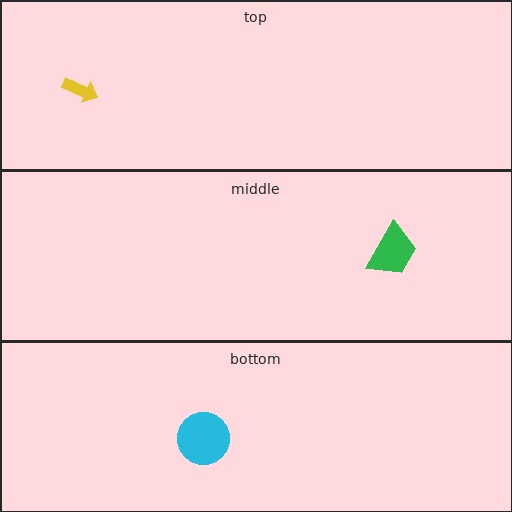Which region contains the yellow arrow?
The top region.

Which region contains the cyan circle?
The bottom region.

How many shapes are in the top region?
1.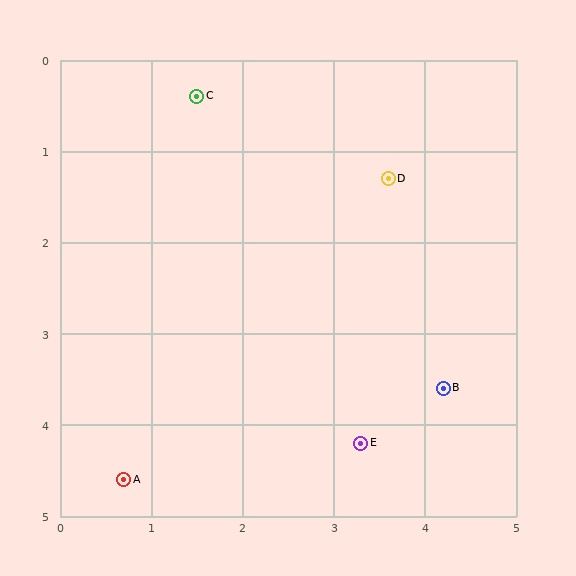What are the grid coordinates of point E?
Point E is at approximately (3.3, 4.2).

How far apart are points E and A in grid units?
Points E and A are about 2.6 grid units apart.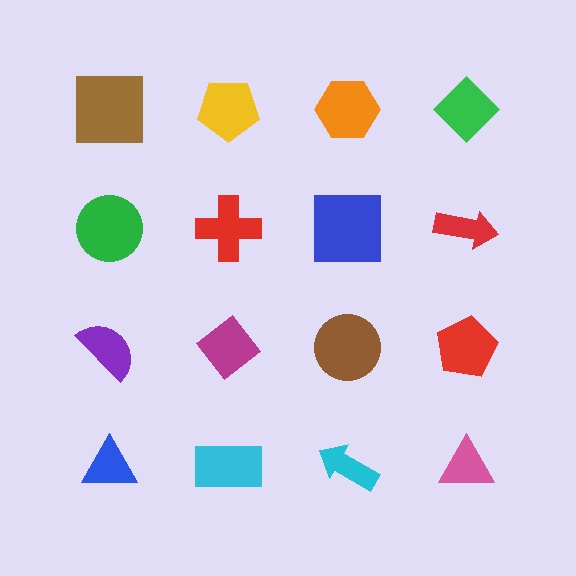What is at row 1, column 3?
An orange hexagon.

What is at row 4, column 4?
A pink triangle.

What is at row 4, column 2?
A cyan rectangle.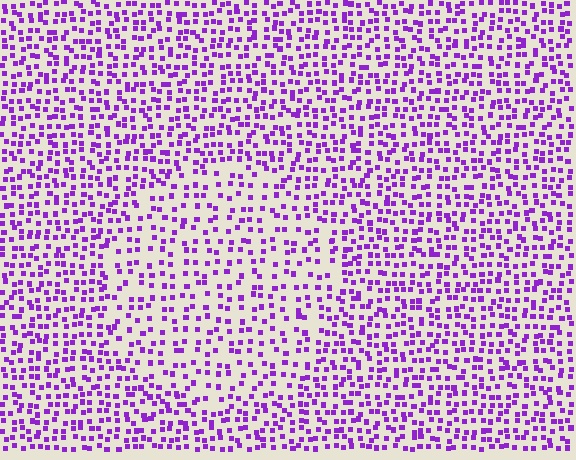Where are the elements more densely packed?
The elements are more densely packed outside the circle boundary.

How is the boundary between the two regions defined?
The boundary is defined by a change in element density (approximately 1.7x ratio). All elements are the same color, size, and shape.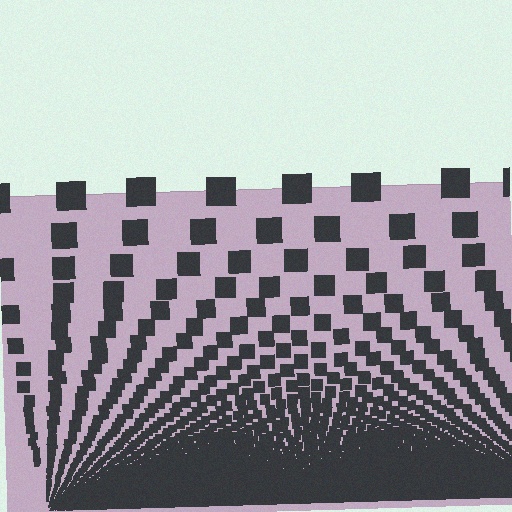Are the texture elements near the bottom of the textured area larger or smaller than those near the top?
Smaller. The gradient is inverted — elements near the bottom are smaller and denser.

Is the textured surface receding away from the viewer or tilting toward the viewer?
The surface appears to tilt toward the viewer. Texture elements get larger and sparser toward the top.